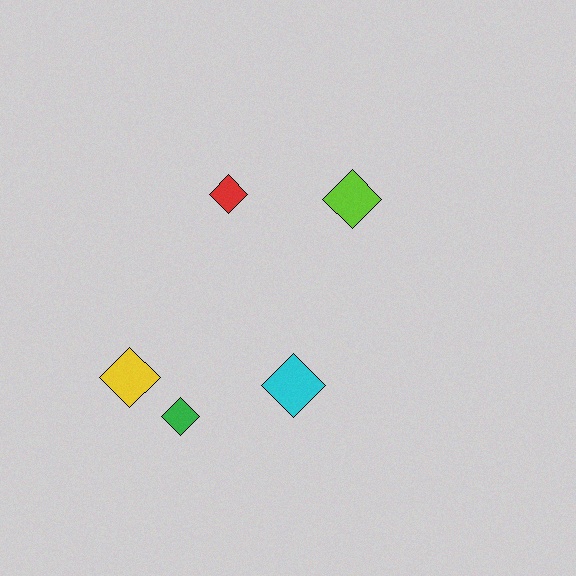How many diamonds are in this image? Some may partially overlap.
There are 5 diamonds.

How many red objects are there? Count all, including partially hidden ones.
There is 1 red object.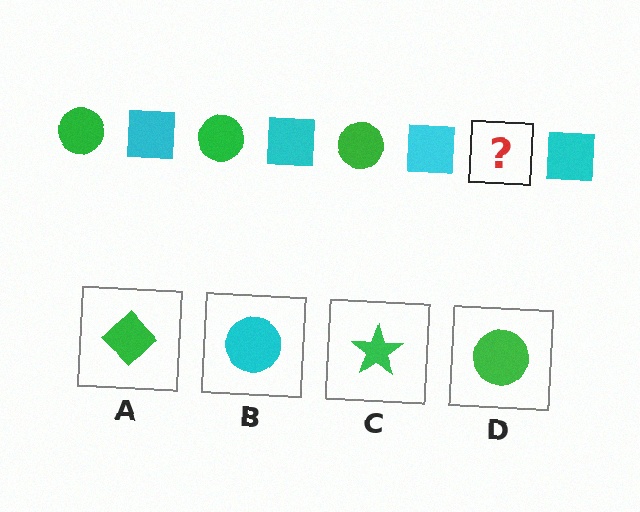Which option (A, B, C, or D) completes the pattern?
D.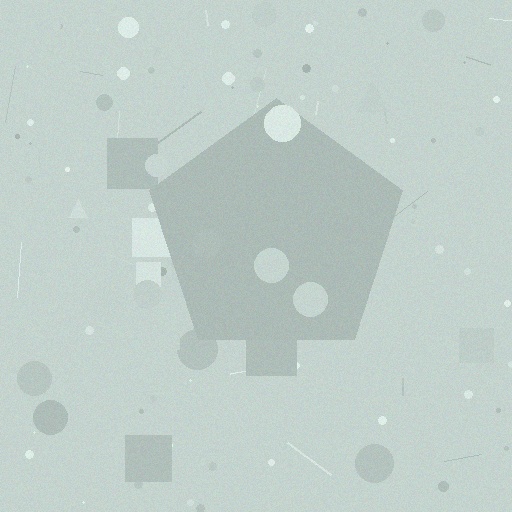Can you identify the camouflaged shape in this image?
The camouflaged shape is a pentagon.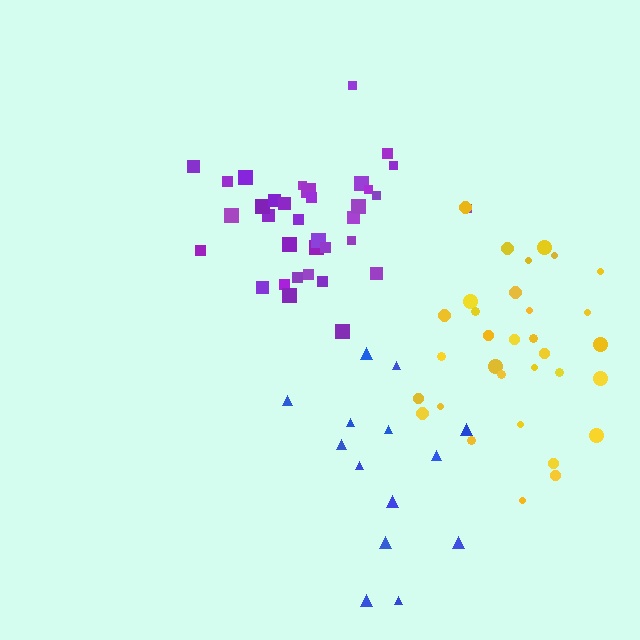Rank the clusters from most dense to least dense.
purple, yellow, blue.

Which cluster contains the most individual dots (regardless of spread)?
Purple (35).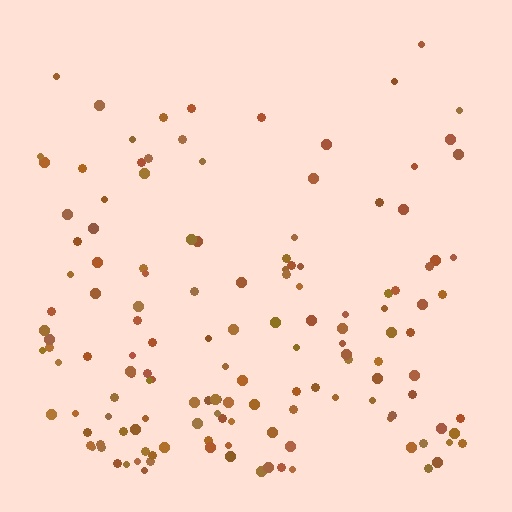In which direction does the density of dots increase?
From top to bottom, with the bottom side densest.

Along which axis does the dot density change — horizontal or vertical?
Vertical.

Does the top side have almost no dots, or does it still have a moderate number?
Still a moderate number, just noticeably fewer than the bottom.